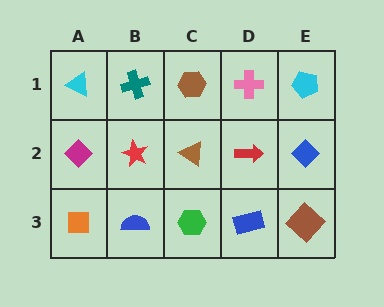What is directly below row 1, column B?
A red star.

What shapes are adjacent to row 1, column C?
A brown triangle (row 2, column C), a teal cross (row 1, column B), a pink cross (row 1, column D).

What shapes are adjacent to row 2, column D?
A pink cross (row 1, column D), a blue rectangle (row 3, column D), a brown triangle (row 2, column C), a blue diamond (row 2, column E).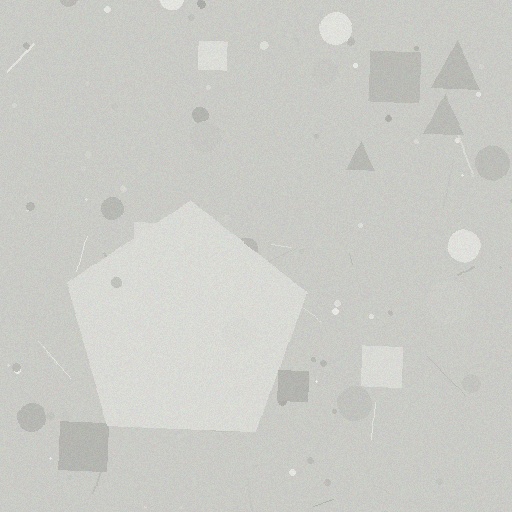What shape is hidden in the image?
A pentagon is hidden in the image.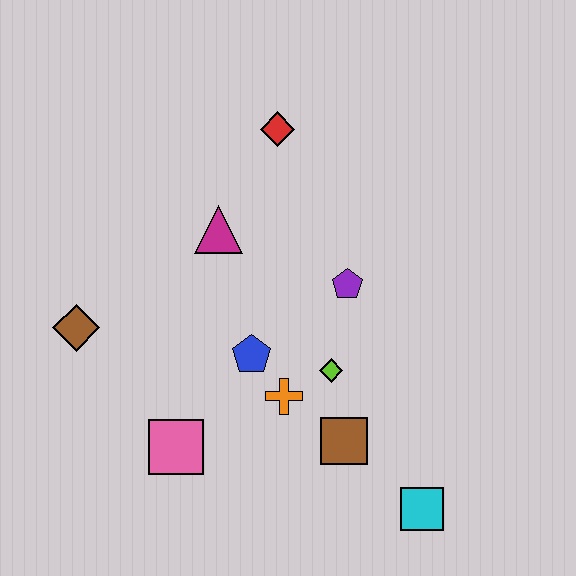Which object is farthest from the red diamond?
The cyan square is farthest from the red diamond.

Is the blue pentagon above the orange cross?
Yes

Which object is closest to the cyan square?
The brown square is closest to the cyan square.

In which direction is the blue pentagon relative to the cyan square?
The blue pentagon is to the left of the cyan square.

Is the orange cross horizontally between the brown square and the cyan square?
No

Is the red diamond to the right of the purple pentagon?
No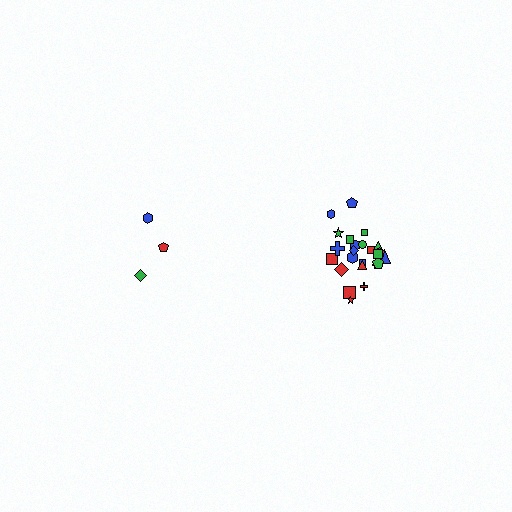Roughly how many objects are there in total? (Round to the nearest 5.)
Roughly 30 objects in total.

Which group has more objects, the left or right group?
The right group.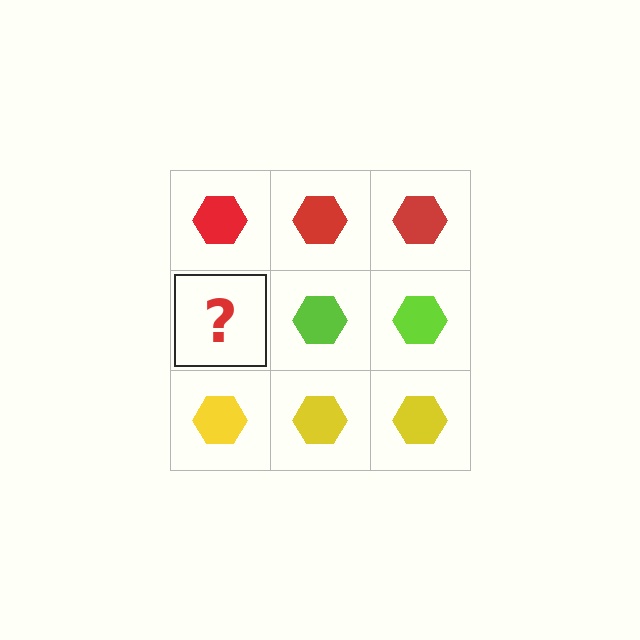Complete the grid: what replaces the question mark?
The question mark should be replaced with a lime hexagon.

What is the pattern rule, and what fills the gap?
The rule is that each row has a consistent color. The gap should be filled with a lime hexagon.